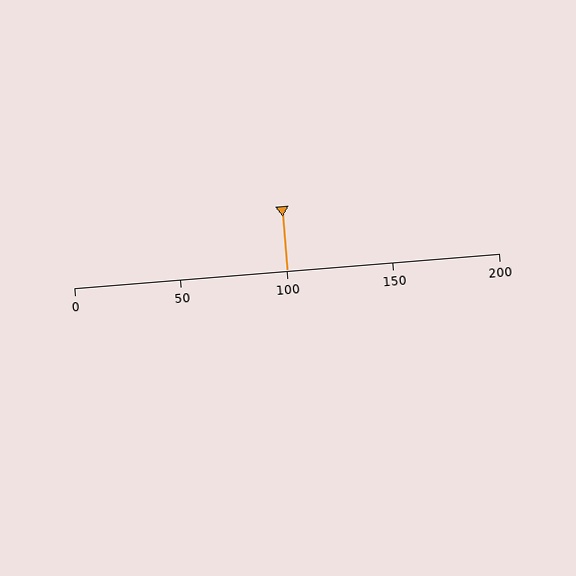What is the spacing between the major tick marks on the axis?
The major ticks are spaced 50 apart.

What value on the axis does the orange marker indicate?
The marker indicates approximately 100.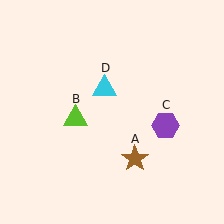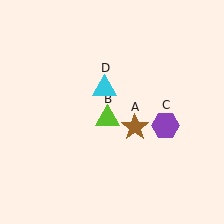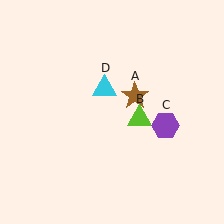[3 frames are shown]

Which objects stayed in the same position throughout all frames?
Purple hexagon (object C) and cyan triangle (object D) remained stationary.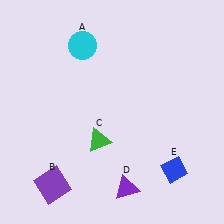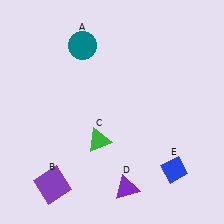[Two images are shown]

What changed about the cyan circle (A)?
In Image 1, A is cyan. In Image 2, it changed to teal.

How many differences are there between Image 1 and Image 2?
There is 1 difference between the two images.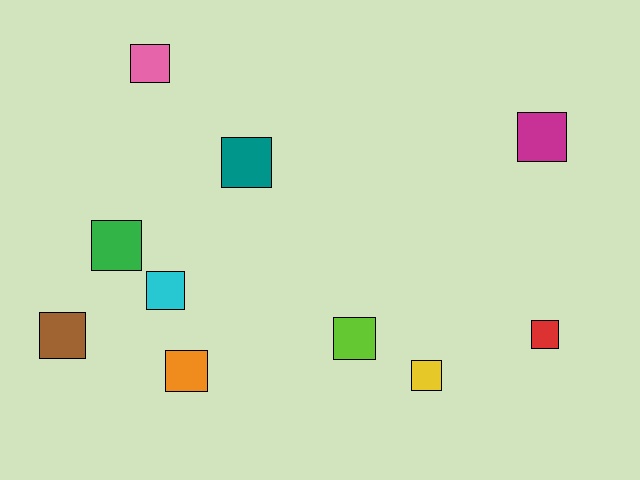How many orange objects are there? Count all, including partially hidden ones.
There is 1 orange object.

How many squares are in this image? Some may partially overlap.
There are 10 squares.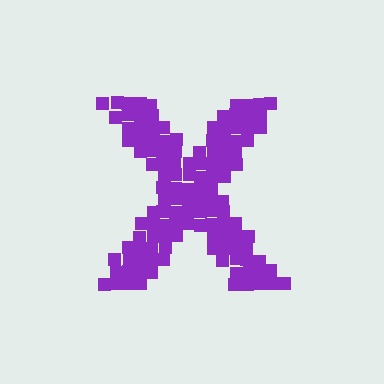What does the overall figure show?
The overall figure shows the letter X.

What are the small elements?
The small elements are squares.